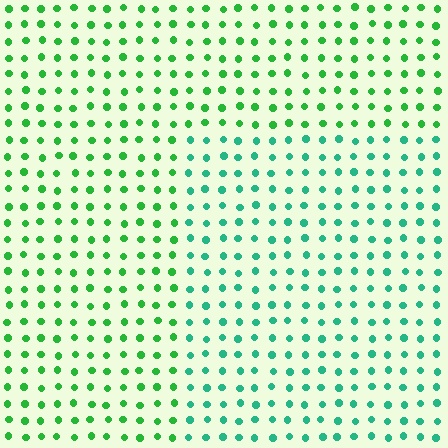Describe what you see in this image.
The image is filled with small green elements in a uniform arrangement. A rectangle-shaped region is visible where the elements are tinted to a slightly different hue, forming a subtle color boundary.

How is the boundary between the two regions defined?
The boundary is defined purely by a slight shift in hue (about 33 degrees). Spacing, size, and orientation are identical on both sides.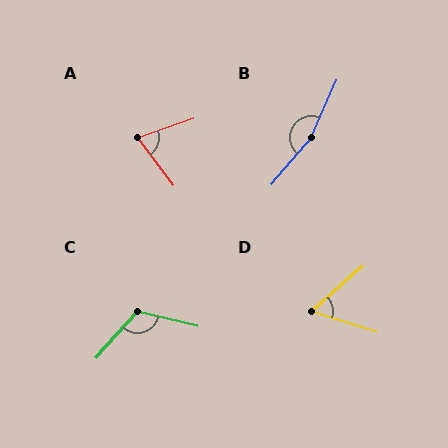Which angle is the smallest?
D, at approximately 58 degrees.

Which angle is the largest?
B, at approximately 163 degrees.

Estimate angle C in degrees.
Approximately 118 degrees.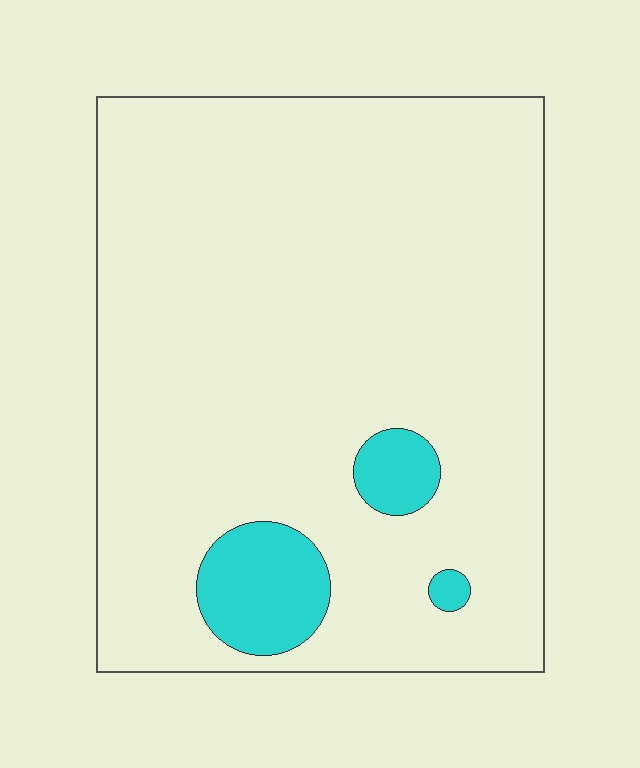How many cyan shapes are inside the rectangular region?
3.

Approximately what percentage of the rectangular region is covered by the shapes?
Approximately 10%.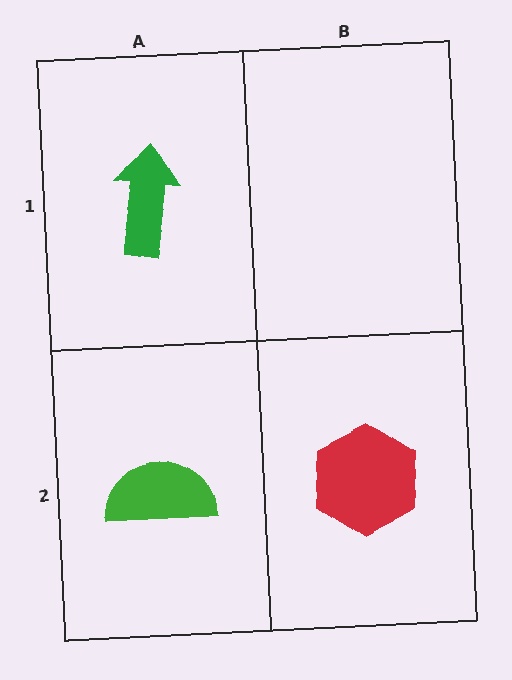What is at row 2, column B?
A red hexagon.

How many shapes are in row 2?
2 shapes.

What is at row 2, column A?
A green semicircle.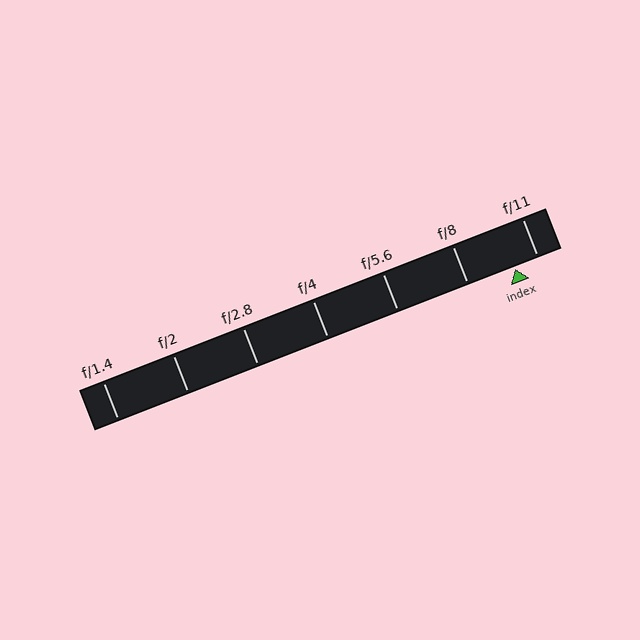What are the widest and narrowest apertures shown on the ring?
The widest aperture shown is f/1.4 and the narrowest is f/11.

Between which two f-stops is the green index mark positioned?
The index mark is between f/8 and f/11.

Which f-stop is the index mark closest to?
The index mark is closest to f/11.